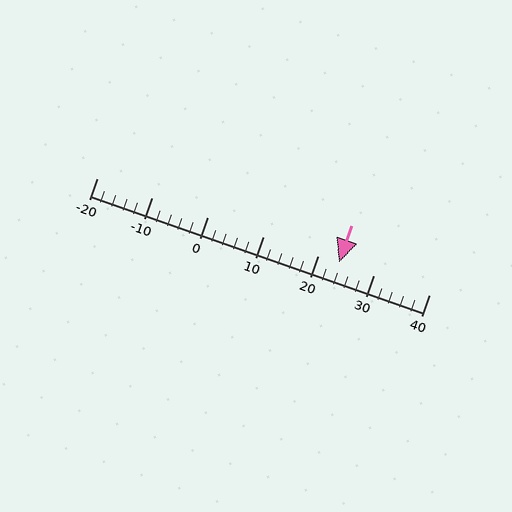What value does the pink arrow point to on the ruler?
The pink arrow points to approximately 24.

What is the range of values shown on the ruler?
The ruler shows values from -20 to 40.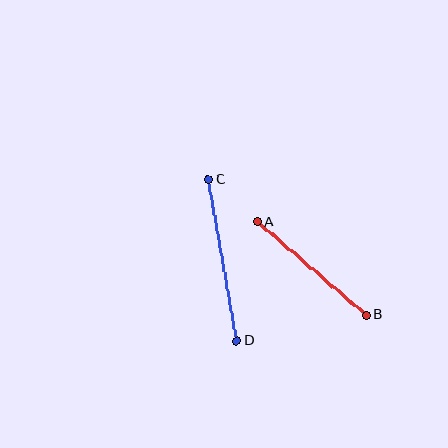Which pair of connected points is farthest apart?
Points C and D are farthest apart.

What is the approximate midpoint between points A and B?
The midpoint is at approximately (312, 268) pixels.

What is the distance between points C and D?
The distance is approximately 164 pixels.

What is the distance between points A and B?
The distance is approximately 143 pixels.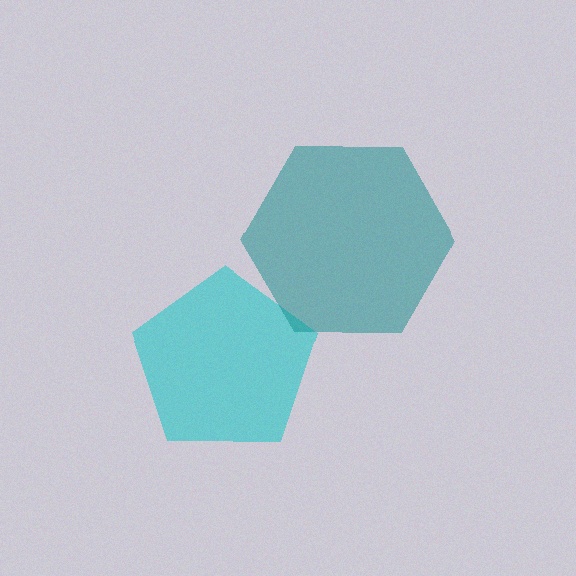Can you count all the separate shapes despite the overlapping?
Yes, there are 2 separate shapes.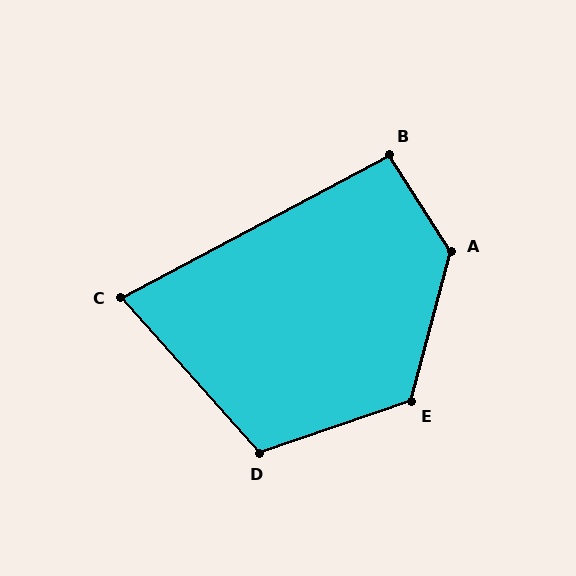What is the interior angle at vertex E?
Approximately 124 degrees (obtuse).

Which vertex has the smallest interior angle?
C, at approximately 76 degrees.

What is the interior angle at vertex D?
Approximately 113 degrees (obtuse).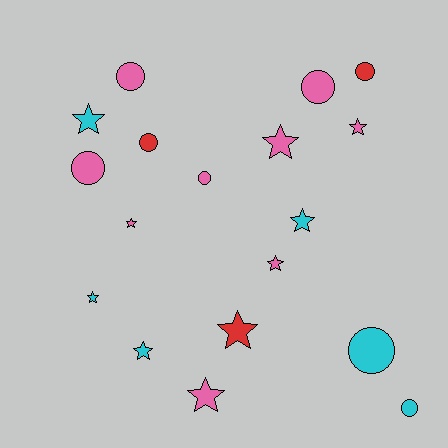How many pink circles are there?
There are 4 pink circles.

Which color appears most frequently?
Pink, with 9 objects.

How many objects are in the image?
There are 18 objects.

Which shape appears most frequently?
Star, with 10 objects.